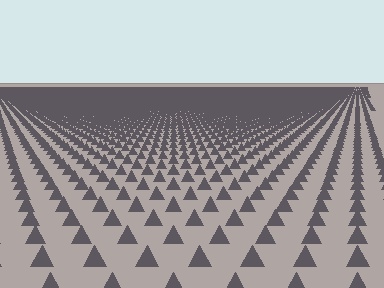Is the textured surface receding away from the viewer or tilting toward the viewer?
The surface is receding away from the viewer. Texture elements get smaller and denser toward the top.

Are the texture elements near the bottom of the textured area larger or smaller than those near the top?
Larger. Near the bottom, elements are closer to the viewer and appear at a bigger on-screen size.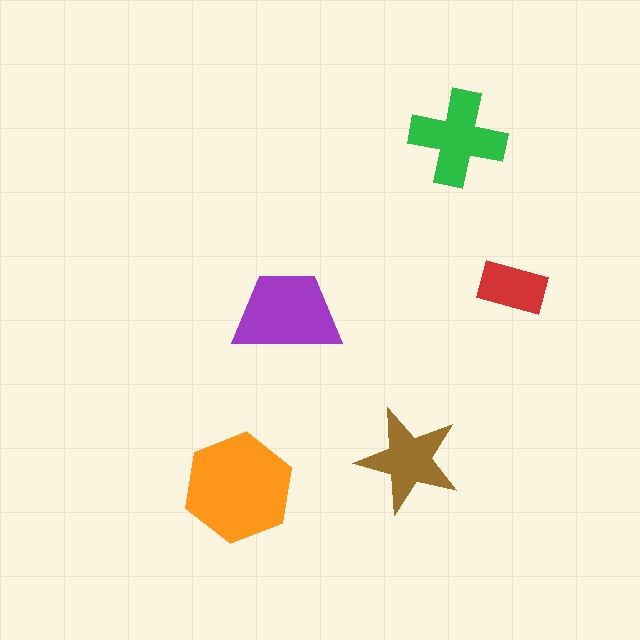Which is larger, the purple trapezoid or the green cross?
The purple trapezoid.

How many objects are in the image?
There are 5 objects in the image.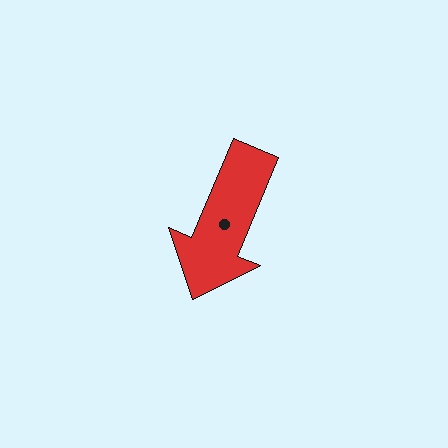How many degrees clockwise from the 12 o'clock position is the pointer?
Approximately 203 degrees.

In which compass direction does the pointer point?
Southwest.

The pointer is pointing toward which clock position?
Roughly 7 o'clock.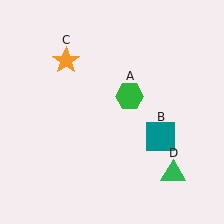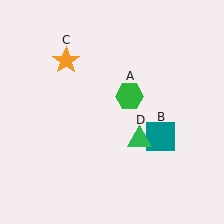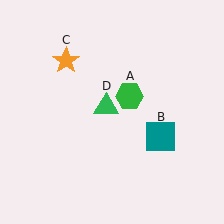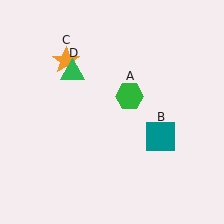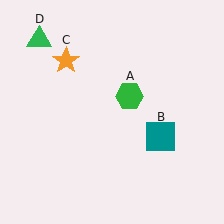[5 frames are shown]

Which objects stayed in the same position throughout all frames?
Green hexagon (object A) and teal square (object B) and orange star (object C) remained stationary.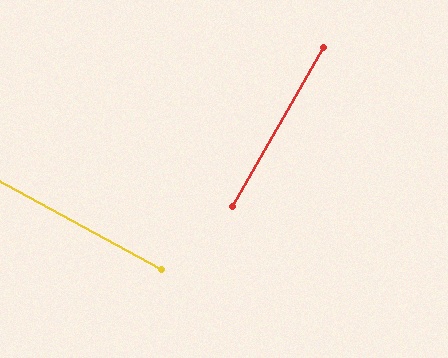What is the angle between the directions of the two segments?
Approximately 89 degrees.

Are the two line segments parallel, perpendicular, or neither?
Perpendicular — they meet at approximately 89°.